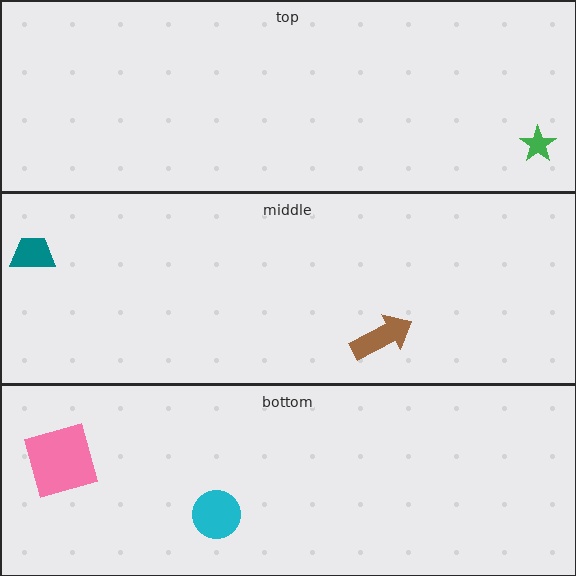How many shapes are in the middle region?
2.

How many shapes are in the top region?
1.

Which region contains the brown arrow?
The middle region.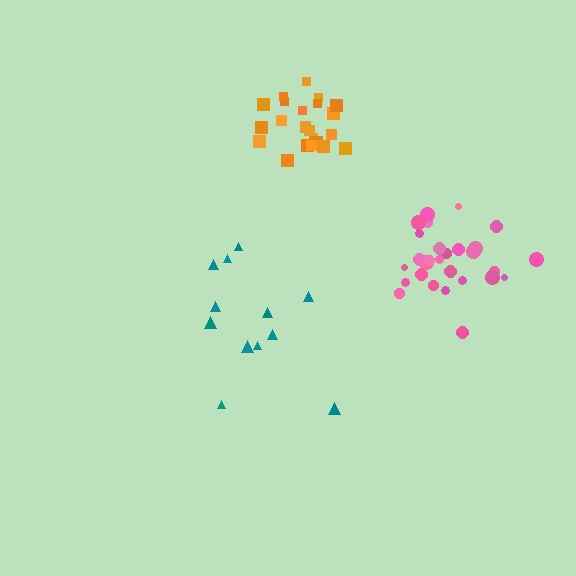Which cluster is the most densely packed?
Orange.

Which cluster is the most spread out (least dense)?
Teal.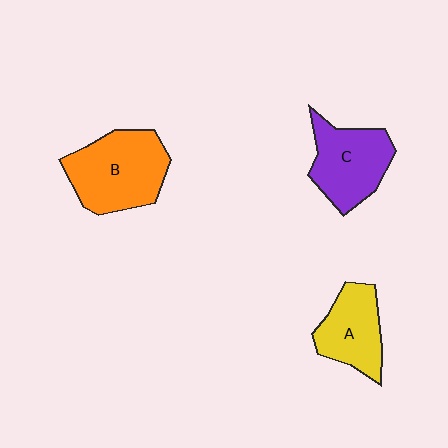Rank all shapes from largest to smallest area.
From largest to smallest: B (orange), C (purple), A (yellow).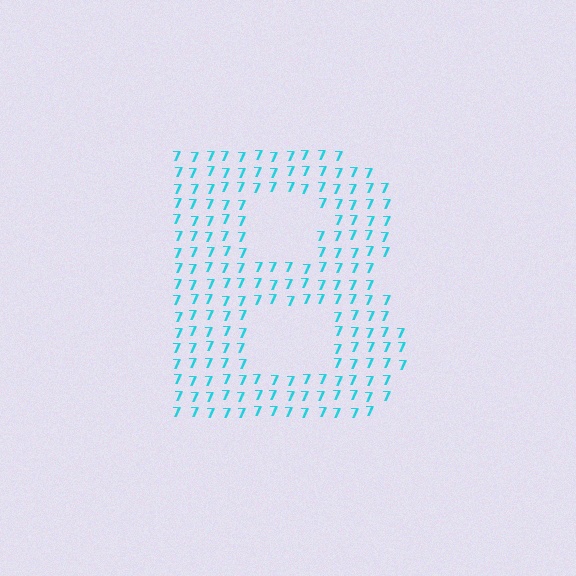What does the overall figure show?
The overall figure shows the letter B.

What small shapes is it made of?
It is made of small digit 7's.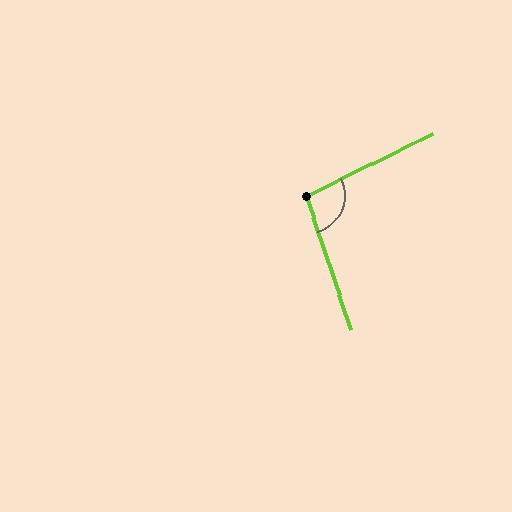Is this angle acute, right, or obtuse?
It is obtuse.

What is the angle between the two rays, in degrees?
Approximately 98 degrees.